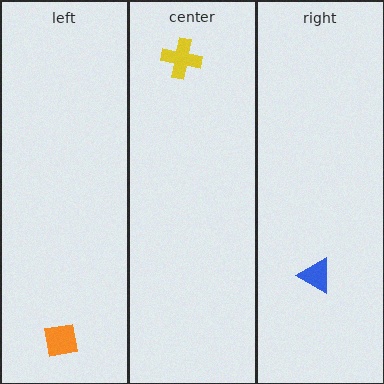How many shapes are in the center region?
1.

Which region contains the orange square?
The left region.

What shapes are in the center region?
The yellow cross.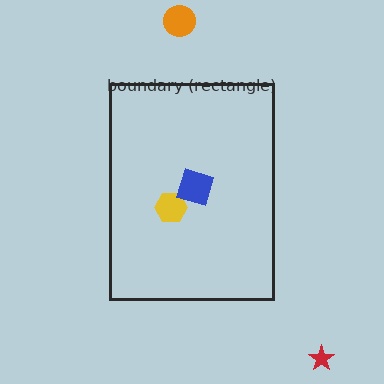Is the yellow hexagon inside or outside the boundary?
Inside.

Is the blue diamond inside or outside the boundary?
Inside.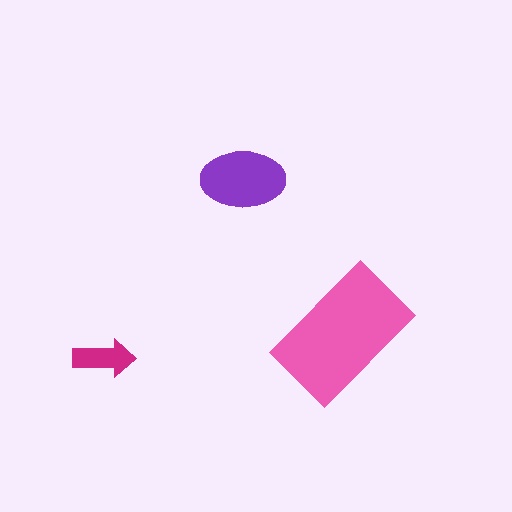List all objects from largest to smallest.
The pink rectangle, the purple ellipse, the magenta arrow.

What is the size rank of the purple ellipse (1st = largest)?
2nd.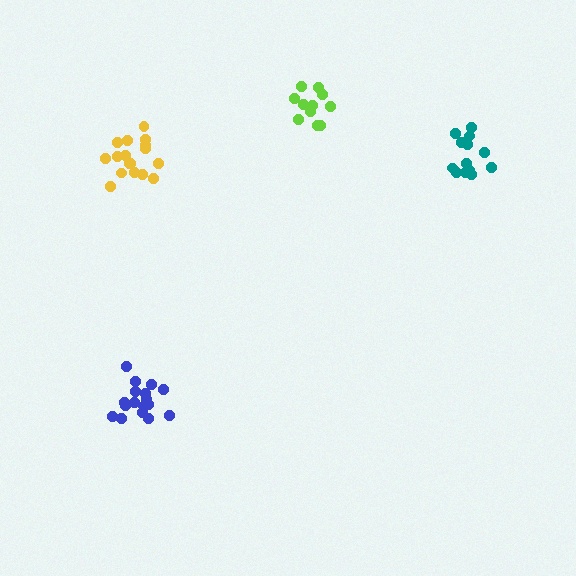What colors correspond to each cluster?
The clusters are colored: teal, blue, lime, yellow.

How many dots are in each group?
Group 1: 13 dots, Group 2: 17 dots, Group 3: 11 dots, Group 4: 17 dots (58 total).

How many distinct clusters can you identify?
There are 4 distinct clusters.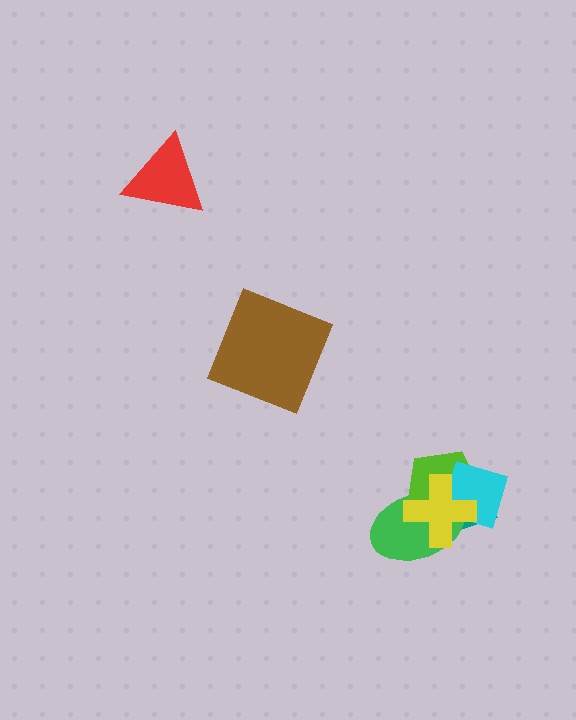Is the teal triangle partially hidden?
Yes, it is partially covered by another shape.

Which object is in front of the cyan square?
The yellow cross is in front of the cyan square.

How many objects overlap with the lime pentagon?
4 objects overlap with the lime pentagon.